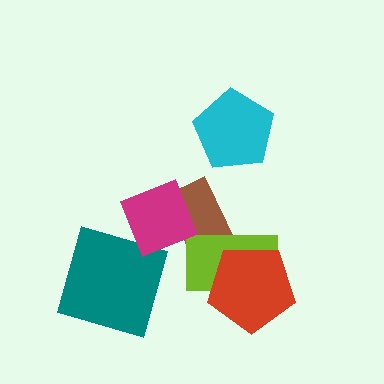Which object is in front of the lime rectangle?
The red pentagon is in front of the lime rectangle.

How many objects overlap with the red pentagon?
1 object overlaps with the red pentagon.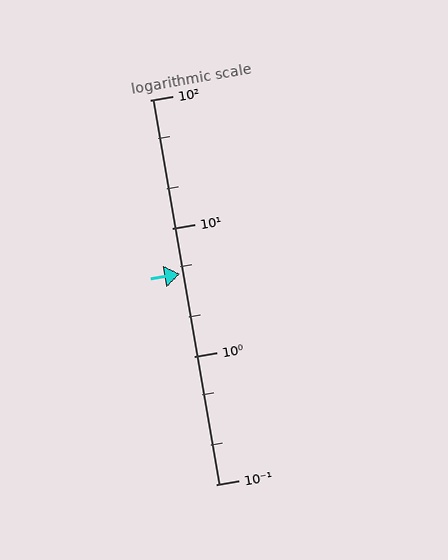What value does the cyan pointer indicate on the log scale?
The pointer indicates approximately 4.4.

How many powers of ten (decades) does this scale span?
The scale spans 3 decades, from 0.1 to 100.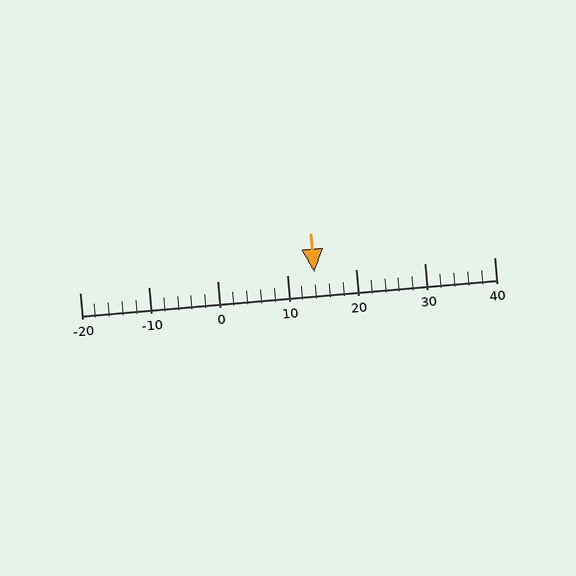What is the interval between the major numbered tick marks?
The major tick marks are spaced 10 units apart.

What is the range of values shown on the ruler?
The ruler shows values from -20 to 40.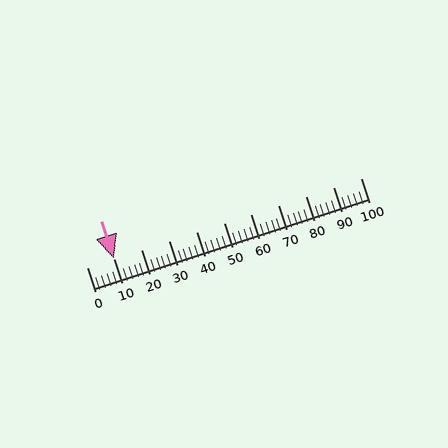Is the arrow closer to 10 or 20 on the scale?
The arrow is closer to 10.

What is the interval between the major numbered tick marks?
The major tick marks are spaced 10 units apart.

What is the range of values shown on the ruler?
The ruler shows values from 0 to 100.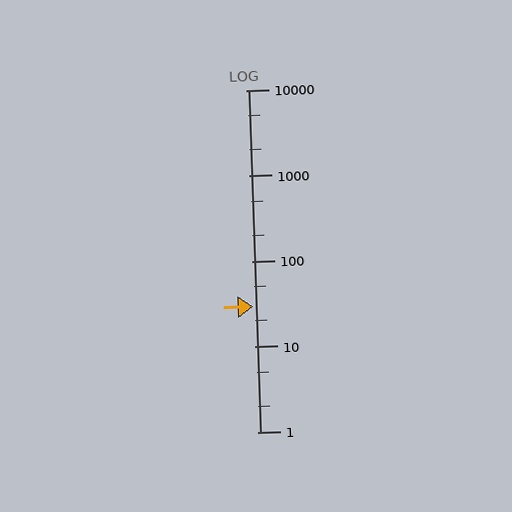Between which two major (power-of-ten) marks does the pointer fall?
The pointer is between 10 and 100.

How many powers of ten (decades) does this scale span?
The scale spans 4 decades, from 1 to 10000.